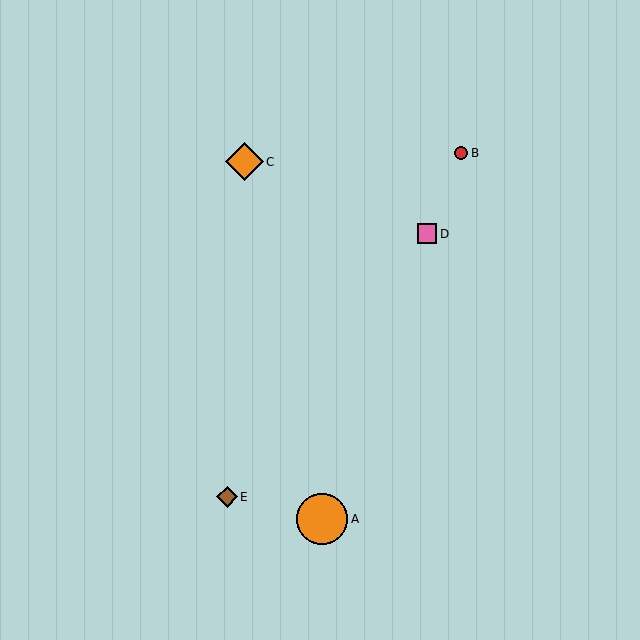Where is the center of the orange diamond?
The center of the orange diamond is at (244, 162).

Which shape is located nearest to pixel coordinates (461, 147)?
The red circle (labeled B) at (461, 153) is nearest to that location.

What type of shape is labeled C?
Shape C is an orange diamond.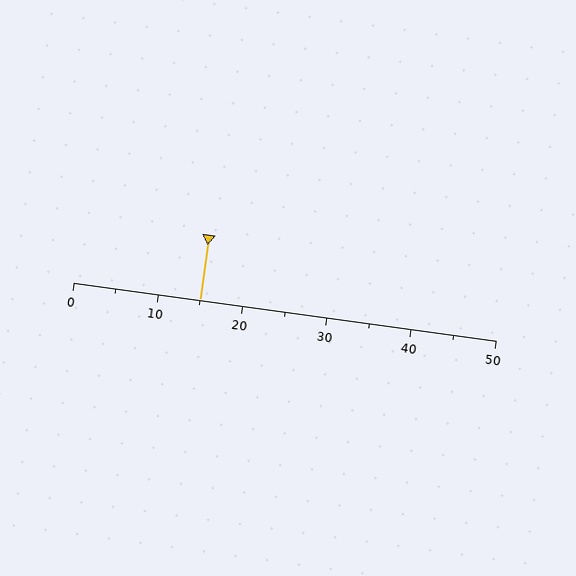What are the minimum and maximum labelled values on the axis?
The axis runs from 0 to 50.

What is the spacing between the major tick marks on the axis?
The major ticks are spaced 10 apart.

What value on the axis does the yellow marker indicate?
The marker indicates approximately 15.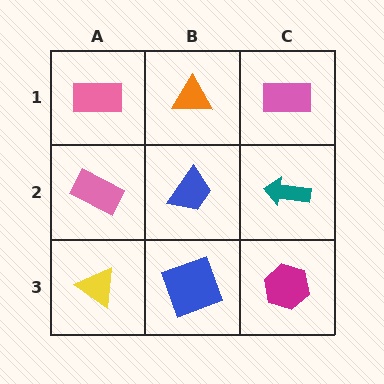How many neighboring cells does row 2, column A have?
3.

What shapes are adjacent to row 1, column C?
A teal arrow (row 2, column C), an orange triangle (row 1, column B).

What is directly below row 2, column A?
A yellow triangle.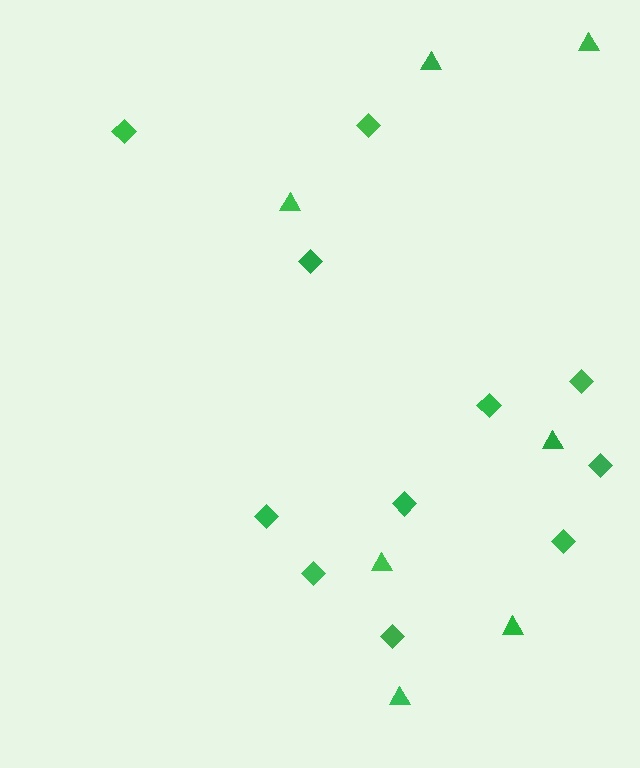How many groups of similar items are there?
There are 2 groups: one group of triangles (7) and one group of diamonds (11).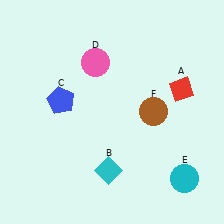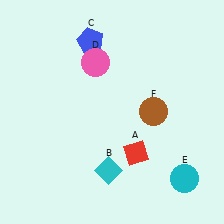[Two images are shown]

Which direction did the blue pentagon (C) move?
The blue pentagon (C) moved up.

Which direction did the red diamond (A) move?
The red diamond (A) moved down.